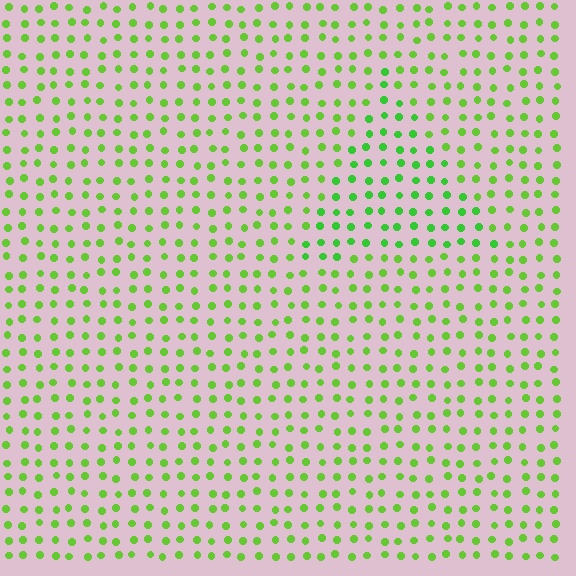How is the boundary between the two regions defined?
The boundary is defined purely by a slight shift in hue (about 19 degrees). Spacing, size, and orientation are identical on both sides.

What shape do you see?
I see a triangle.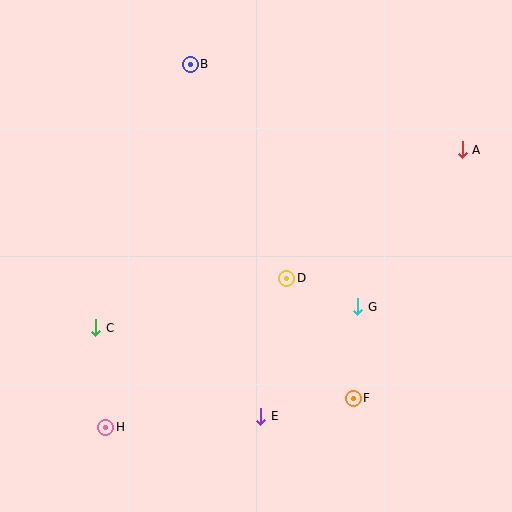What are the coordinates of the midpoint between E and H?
The midpoint between E and H is at (183, 422).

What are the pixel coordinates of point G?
Point G is at (358, 307).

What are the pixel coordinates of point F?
Point F is at (353, 398).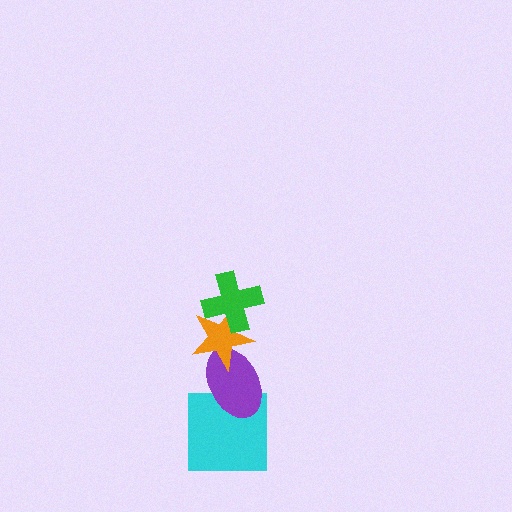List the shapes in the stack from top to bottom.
From top to bottom: the green cross, the orange star, the purple ellipse, the cyan square.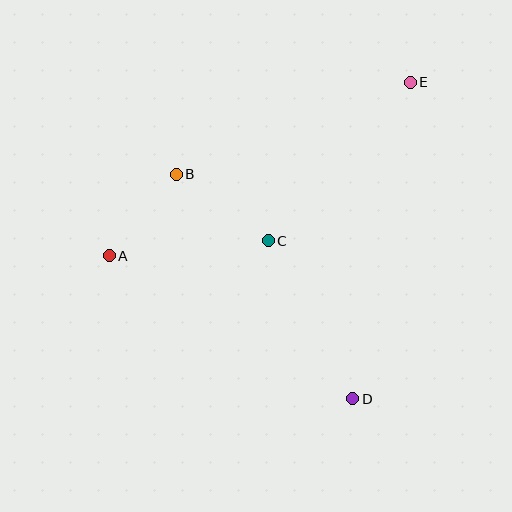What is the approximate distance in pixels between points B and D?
The distance between B and D is approximately 285 pixels.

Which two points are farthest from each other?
Points A and E are farthest from each other.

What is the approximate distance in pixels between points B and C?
The distance between B and C is approximately 113 pixels.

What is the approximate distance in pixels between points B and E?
The distance between B and E is approximately 251 pixels.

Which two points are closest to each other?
Points A and B are closest to each other.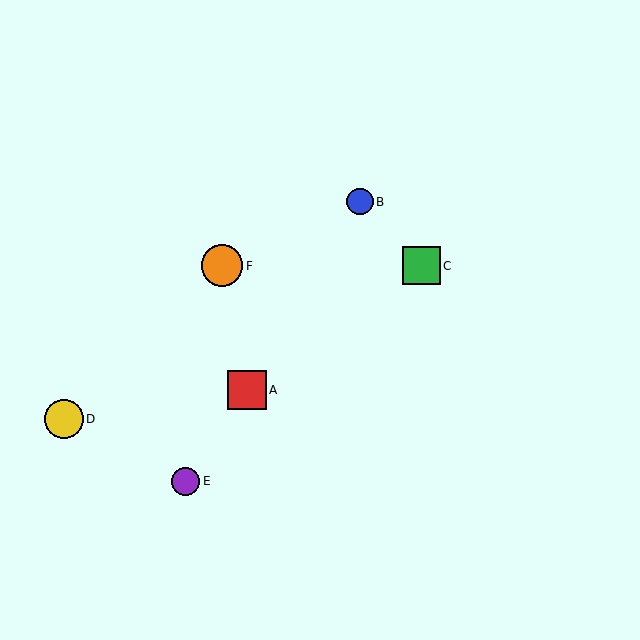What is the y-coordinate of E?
Object E is at y≈481.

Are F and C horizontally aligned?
Yes, both are at y≈266.